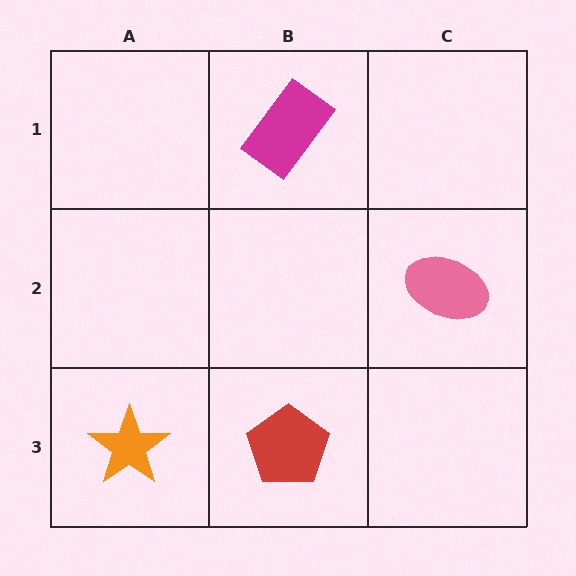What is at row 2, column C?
A pink ellipse.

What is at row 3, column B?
A red pentagon.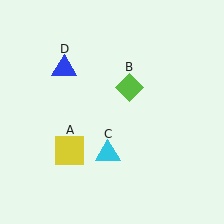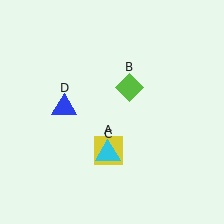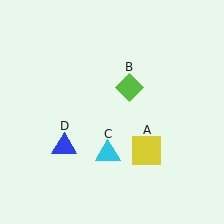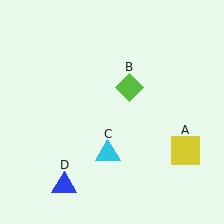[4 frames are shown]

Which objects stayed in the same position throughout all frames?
Lime diamond (object B) and cyan triangle (object C) remained stationary.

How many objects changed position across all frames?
2 objects changed position: yellow square (object A), blue triangle (object D).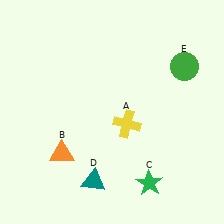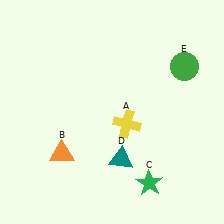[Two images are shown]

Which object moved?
The teal triangle (D) moved right.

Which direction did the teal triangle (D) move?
The teal triangle (D) moved right.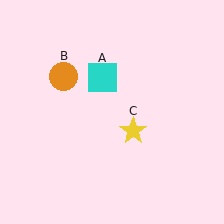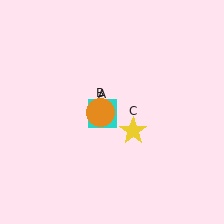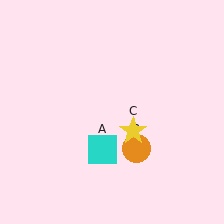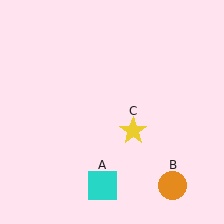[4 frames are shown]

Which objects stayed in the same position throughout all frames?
Yellow star (object C) remained stationary.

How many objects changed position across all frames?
2 objects changed position: cyan square (object A), orange circle (object B).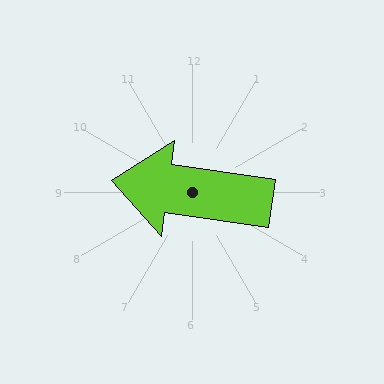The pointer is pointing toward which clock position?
Roughly 9 o'clock.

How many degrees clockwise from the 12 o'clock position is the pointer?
Approximately 278 degrees.